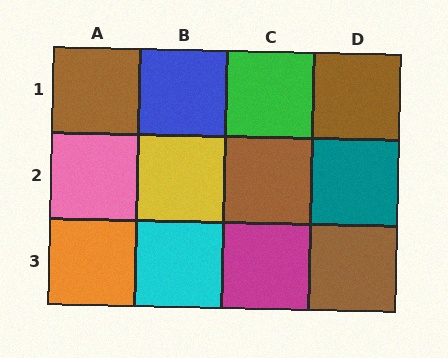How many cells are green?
1 cell is green.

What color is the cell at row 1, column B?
Blue.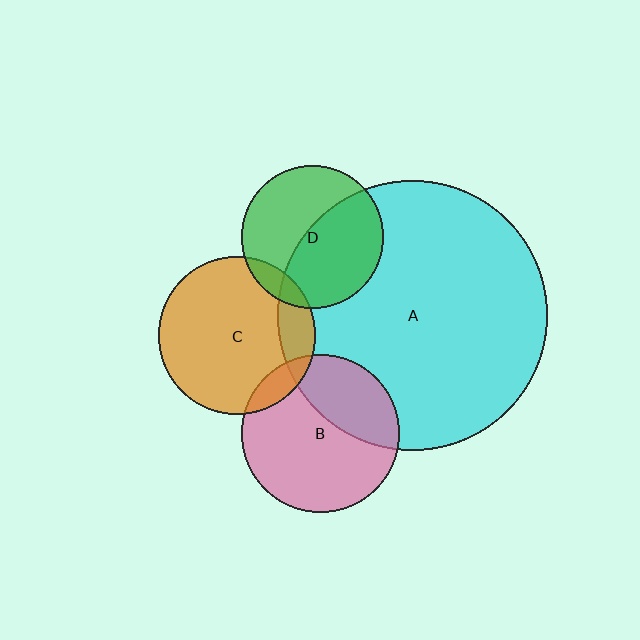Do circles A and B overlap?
Yes.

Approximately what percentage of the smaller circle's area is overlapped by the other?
Approximately 30%.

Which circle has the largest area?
Circle A (cyan).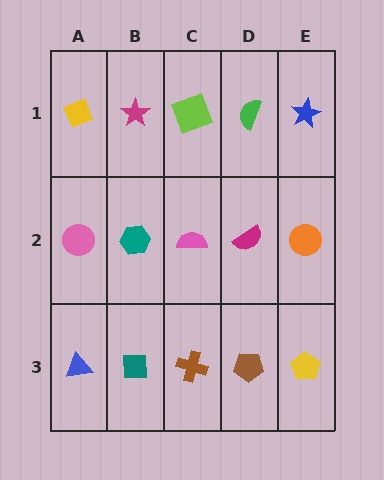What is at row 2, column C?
A pink semicircle.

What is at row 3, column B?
A teal square.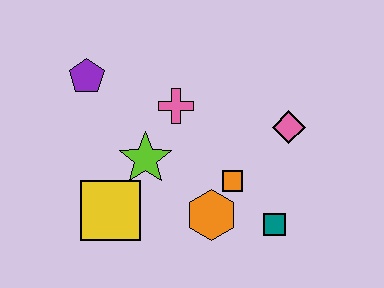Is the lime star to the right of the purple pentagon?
Yes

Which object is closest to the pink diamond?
The orange square is closest to the pink diamond.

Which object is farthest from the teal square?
The purple pentagon is farthest from the teal square.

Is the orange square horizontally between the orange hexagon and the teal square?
Yes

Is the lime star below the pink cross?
Yes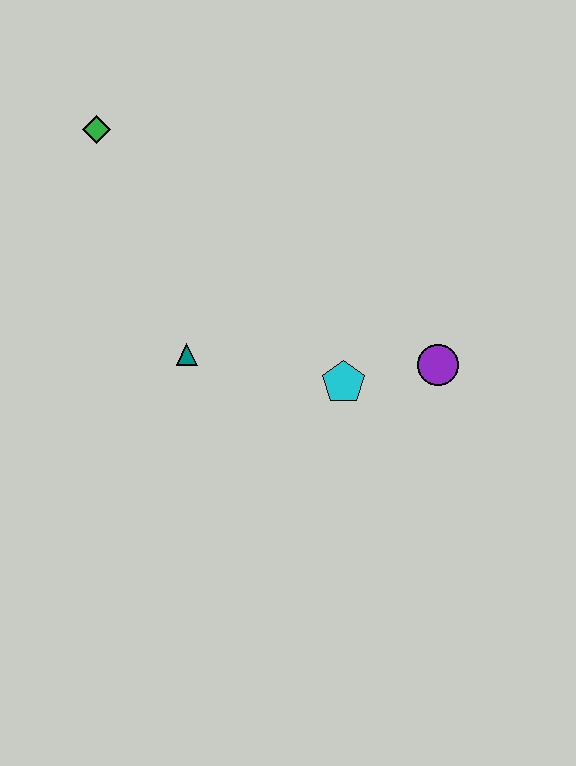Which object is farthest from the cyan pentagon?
The green diamond is farthest from the cyan pentagon.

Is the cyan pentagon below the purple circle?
Yes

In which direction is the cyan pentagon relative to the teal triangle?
The cyan pentagon is to the right of the teal triangle.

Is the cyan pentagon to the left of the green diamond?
No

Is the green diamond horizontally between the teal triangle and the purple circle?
No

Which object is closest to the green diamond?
The teal triangle is closest to the green diamond.